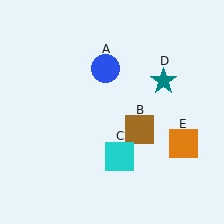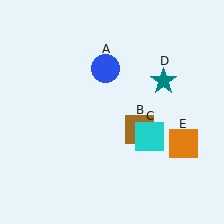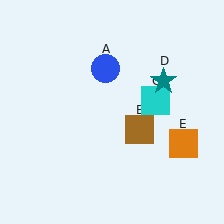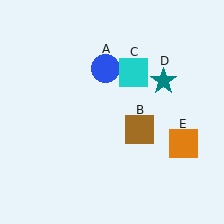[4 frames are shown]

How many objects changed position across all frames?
1 object changed position: cyan square (object C).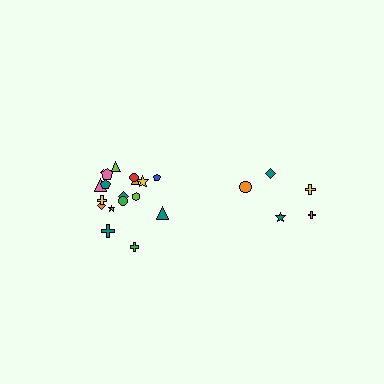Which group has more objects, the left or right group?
The left group.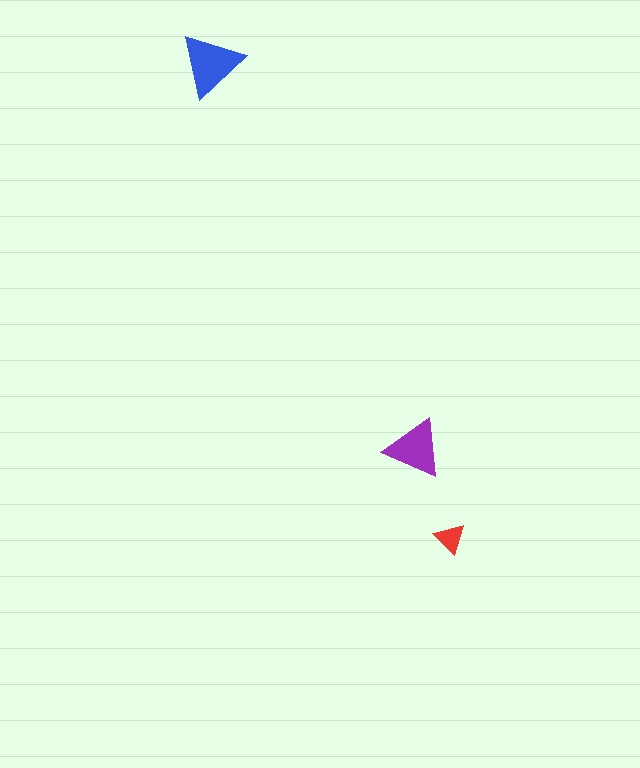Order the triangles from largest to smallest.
the blue one, the purple one, the red one.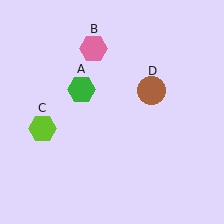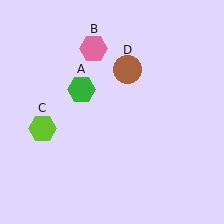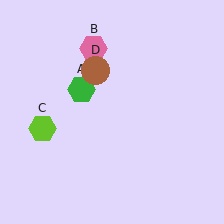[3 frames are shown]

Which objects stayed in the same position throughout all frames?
Green hexagon (object A) and pink hexagon (object B) and lime hexagon (object C) remained stationary.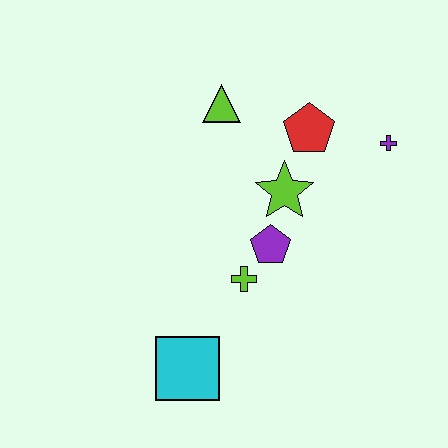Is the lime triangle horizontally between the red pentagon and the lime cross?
No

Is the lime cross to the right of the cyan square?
Yes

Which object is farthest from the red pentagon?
The cyan square is farthest from the red pentagon.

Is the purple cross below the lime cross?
No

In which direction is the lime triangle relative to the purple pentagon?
The lime triangle is above the purple pentagon.